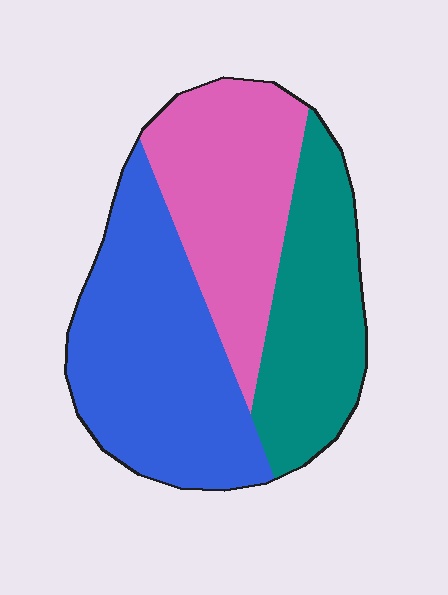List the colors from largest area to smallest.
From largest to smallest: blue, pink, teal.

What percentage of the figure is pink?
Pink covers 31% of the figure.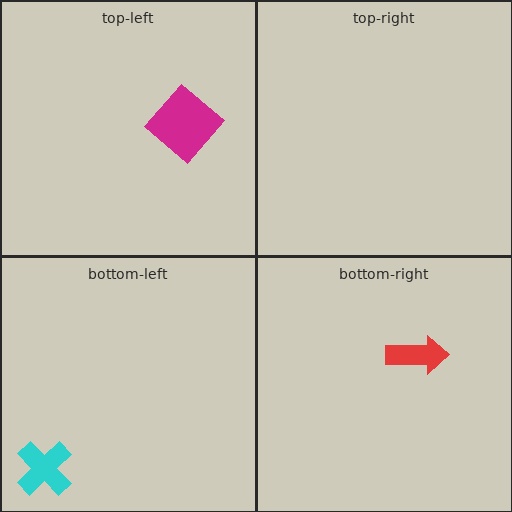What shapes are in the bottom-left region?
The cyan cross.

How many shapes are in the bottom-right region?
1.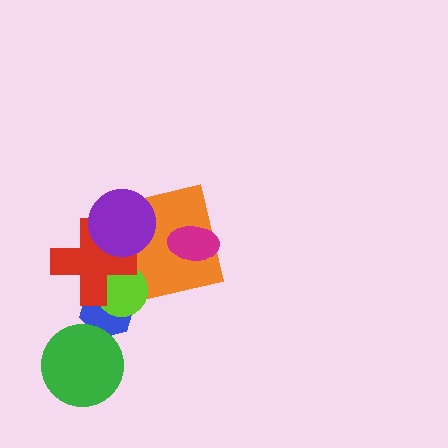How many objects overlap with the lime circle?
3 objects overlap with the lime circle.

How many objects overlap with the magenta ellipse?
1 object overlaps with the magenta ellipse.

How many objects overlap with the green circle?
1 object overlaps with the green circle.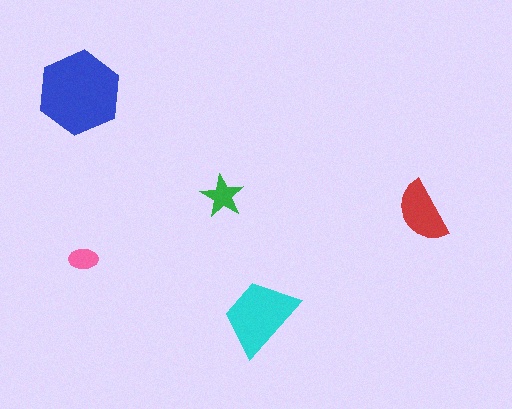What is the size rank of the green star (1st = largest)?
4th.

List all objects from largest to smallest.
The blue hexagon, the cyan trapezoid, the red semicircle, the green star, the pink ellipse.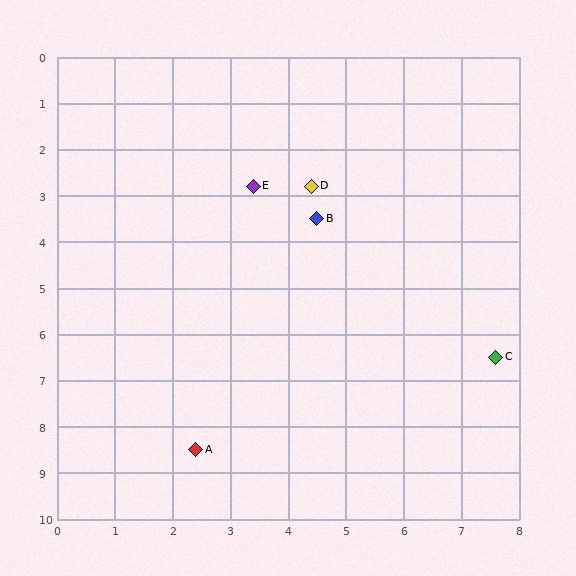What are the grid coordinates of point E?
Point E is at approximately (3.4, 2.8).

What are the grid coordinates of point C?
Point C is at approximately (7.6, 6.5).